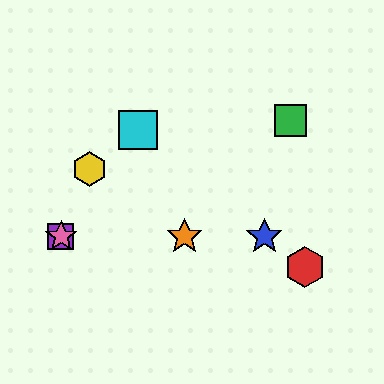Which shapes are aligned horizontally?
The blue star, the purple square, the orange star, the pink star are aligned horizontally.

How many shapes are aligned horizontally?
4 shapes (the blue star, the purple square, the orange star, the pink star) are aligned horizontally.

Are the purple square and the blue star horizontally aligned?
Yes, both are at y≈237.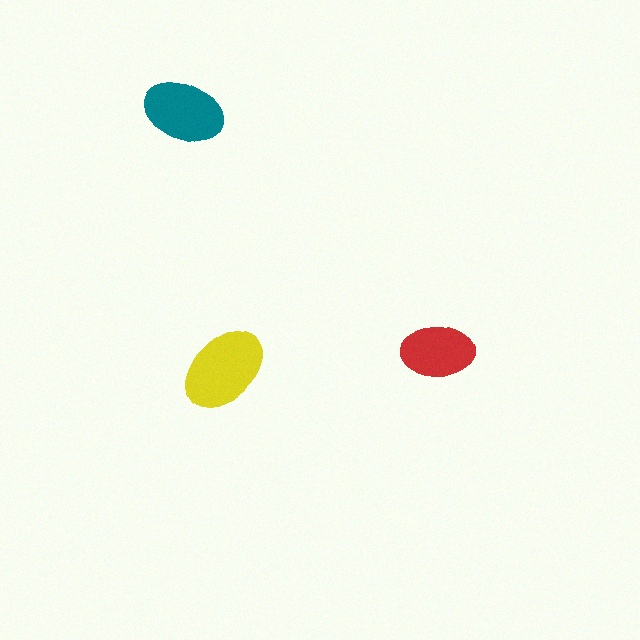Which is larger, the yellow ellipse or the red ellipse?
The yellow one.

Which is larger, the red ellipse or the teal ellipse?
The teal one.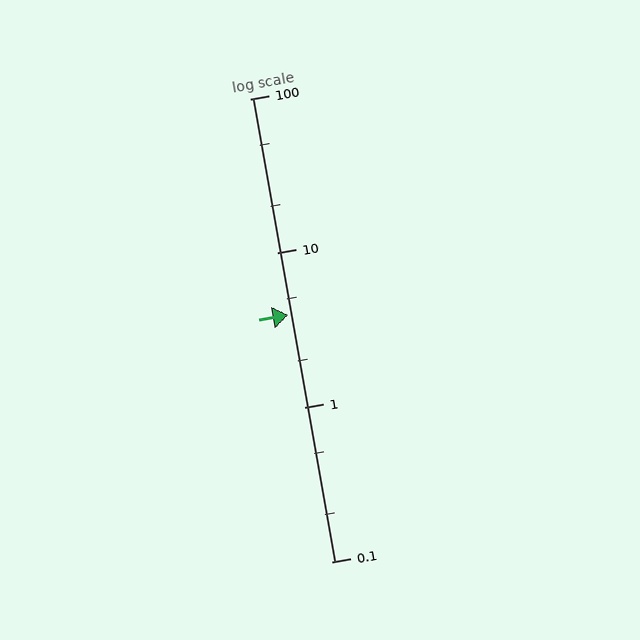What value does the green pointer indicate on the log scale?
The pointer indicates approximately 4.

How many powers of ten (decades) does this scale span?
The scale spans 3 decades, from 0.1 to 100.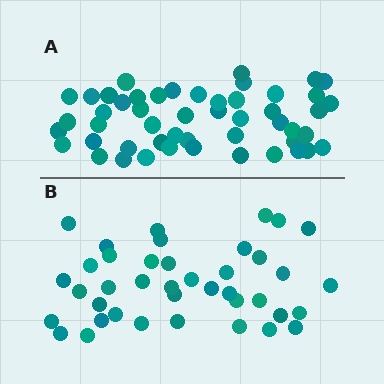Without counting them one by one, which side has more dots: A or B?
Region A (the top region) has more dots.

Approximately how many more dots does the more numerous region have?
Region A has roughly 10 or so more dots than region B.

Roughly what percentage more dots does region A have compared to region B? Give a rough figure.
About 25% more.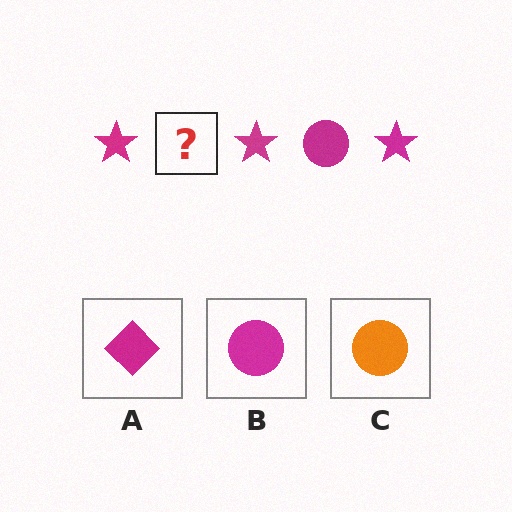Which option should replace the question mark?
Option B.